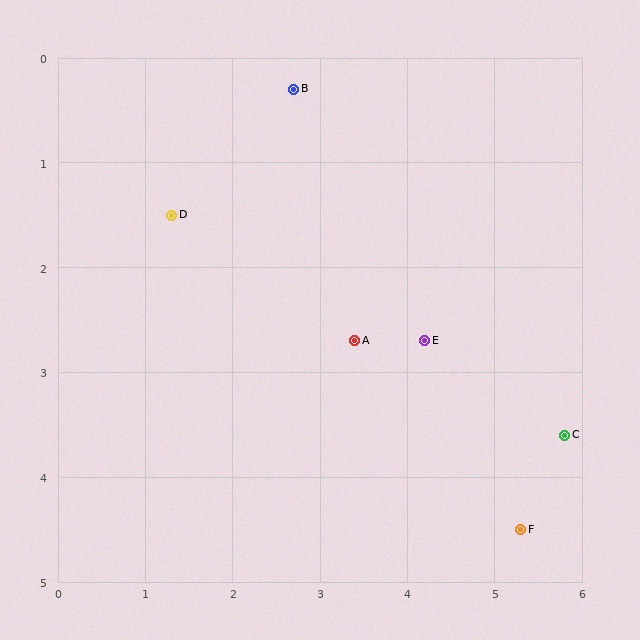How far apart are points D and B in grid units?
Points D and B are about 1.8 grid units apart.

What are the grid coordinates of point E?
Point E is at approximately (4.2, 2.7).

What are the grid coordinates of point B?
Point B is at approximately (2.7, 0.3).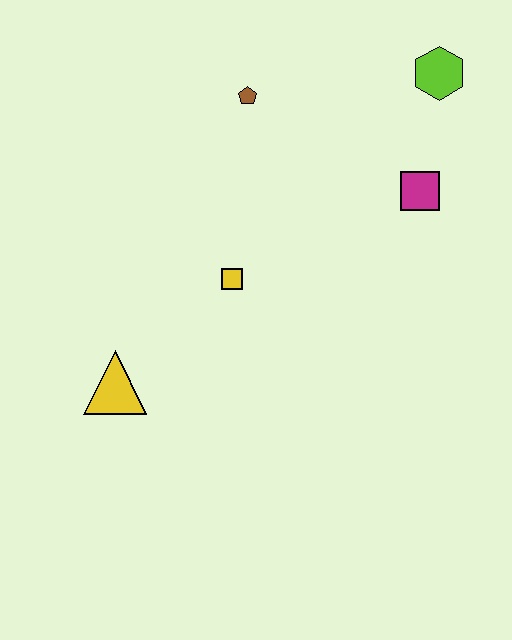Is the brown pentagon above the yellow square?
Yes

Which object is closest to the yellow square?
The yellow triangle is closest to the yellow square.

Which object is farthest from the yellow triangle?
The lime hexagon is farthest from the yellow triangle.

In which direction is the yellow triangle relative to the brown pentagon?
The yellow triangle is below the brown pentagon.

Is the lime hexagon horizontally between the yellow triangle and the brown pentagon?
No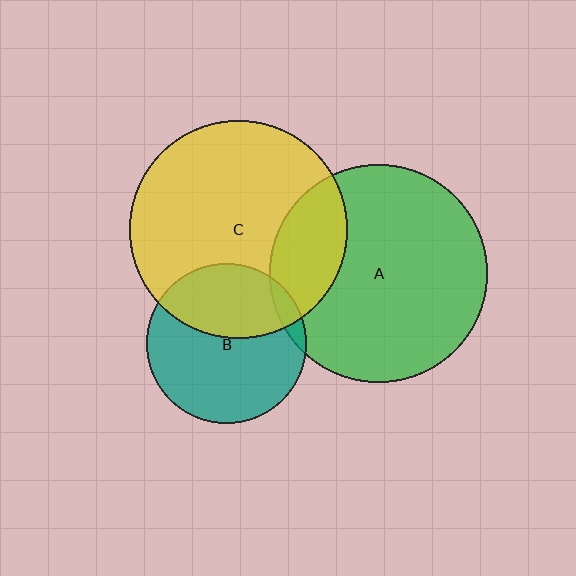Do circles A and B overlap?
Yes.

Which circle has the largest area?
Circle C (yellow).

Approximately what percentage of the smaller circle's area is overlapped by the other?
Approximately 5%.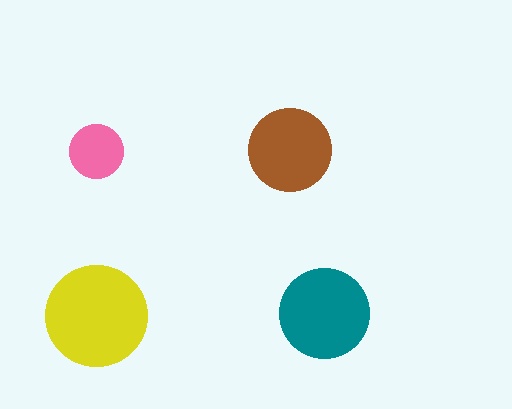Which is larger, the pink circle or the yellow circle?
The yellow one.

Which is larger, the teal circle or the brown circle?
The teal one.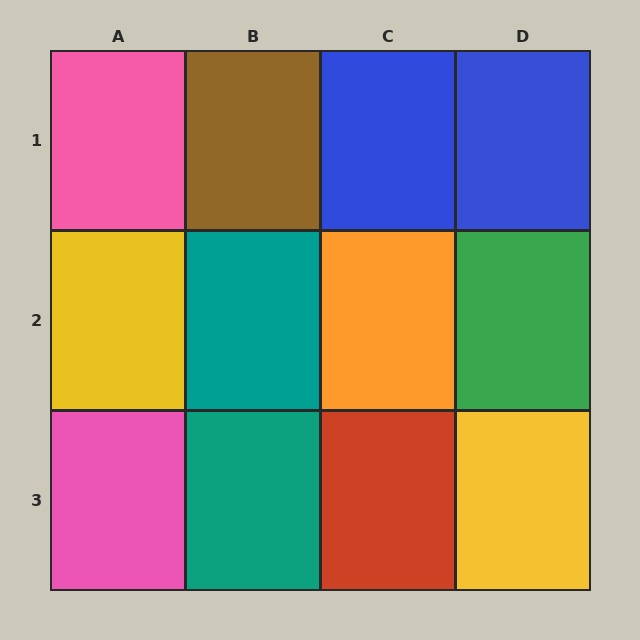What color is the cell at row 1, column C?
Blue.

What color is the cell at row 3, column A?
Pink.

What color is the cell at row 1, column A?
Pink.